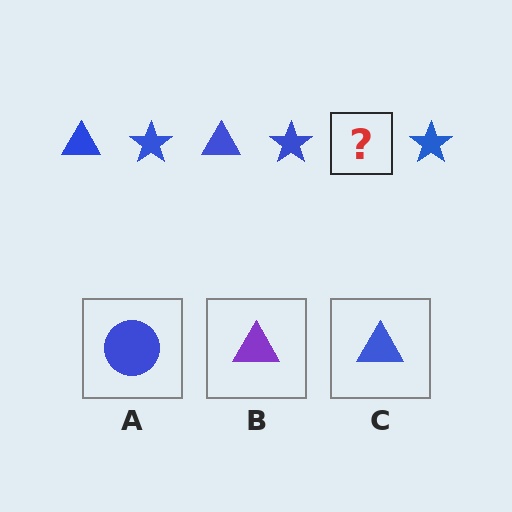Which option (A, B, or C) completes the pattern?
C.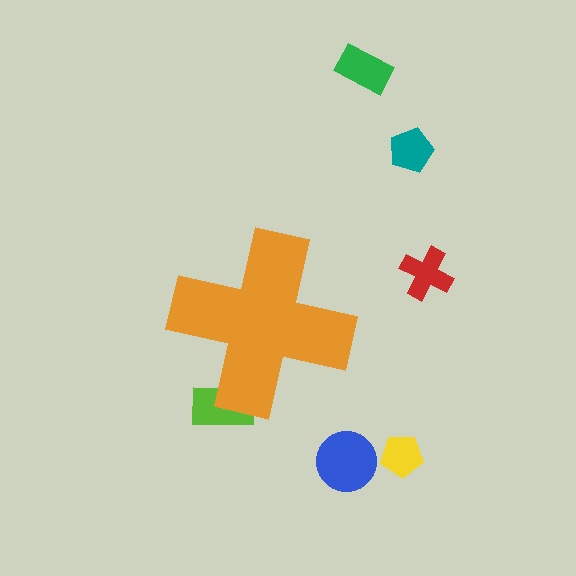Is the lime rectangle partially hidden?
Yes, the lime rectangle is partially hidden behind the orange cross.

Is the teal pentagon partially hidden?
No, the teal pentagon is fully visible.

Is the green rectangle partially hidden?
No, the green rectangle is fully visible.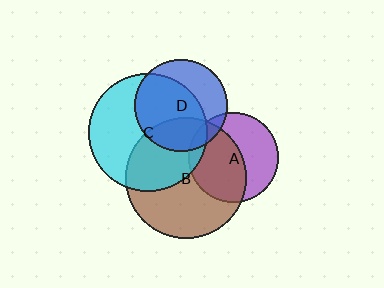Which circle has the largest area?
Circle B (brown).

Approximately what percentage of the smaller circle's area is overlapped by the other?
Approximately 10%.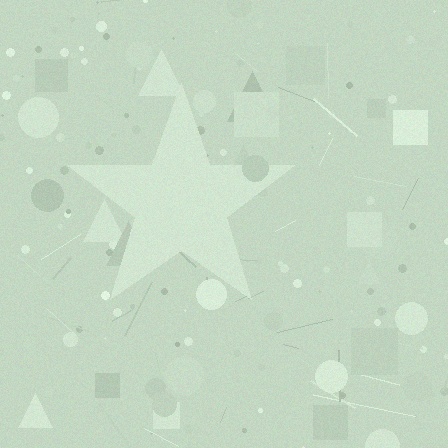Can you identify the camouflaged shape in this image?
The camouflaged shape is a star.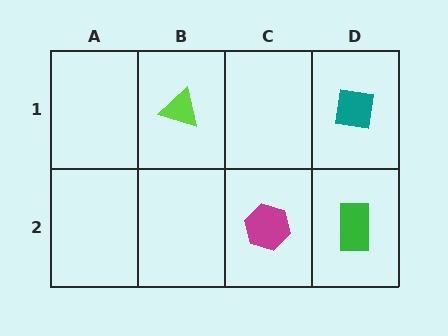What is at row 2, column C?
A magenta hexagon.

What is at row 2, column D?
A green rectangle.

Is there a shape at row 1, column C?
No, that cell is empty.